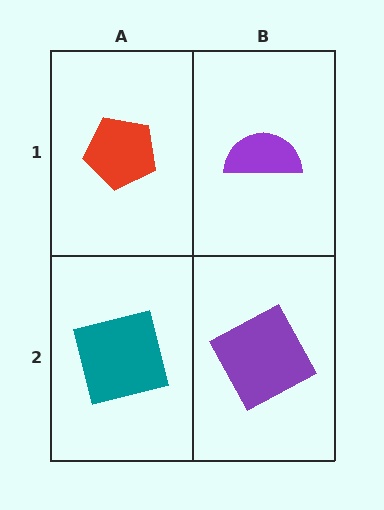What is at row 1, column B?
A purple semicircle.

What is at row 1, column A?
A red pentagon.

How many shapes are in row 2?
2 shapes.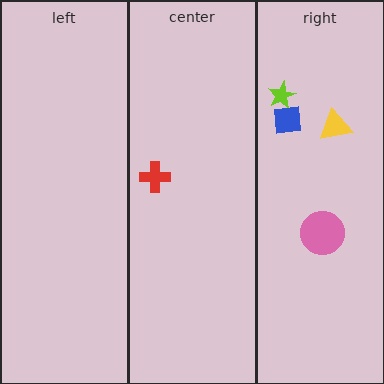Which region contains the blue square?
The right region.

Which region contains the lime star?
The right region.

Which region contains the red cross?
The center region.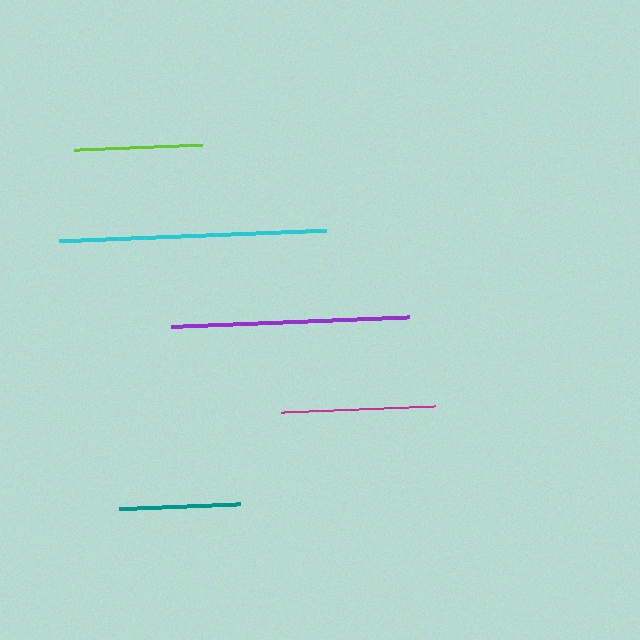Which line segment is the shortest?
The teal line is the shortest at approximately 121 pixels.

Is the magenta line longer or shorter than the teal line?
The magenta line is longer than the teal line.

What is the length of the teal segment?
The teal segment is approximately 121 pixels long.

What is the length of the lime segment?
The lime segment is approximately 128 pixels long.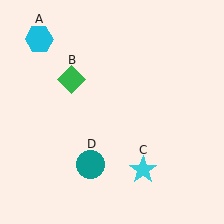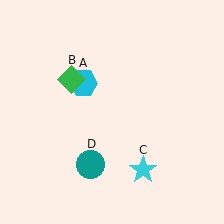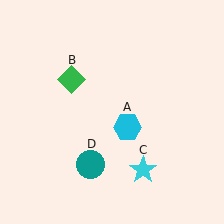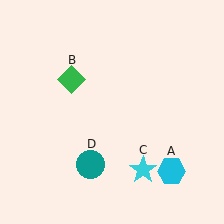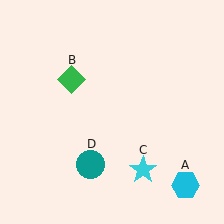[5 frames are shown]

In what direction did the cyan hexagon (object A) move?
The cyan hexagon (object A) moved down and to the right.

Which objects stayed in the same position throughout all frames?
Green diamond (object B) and cyan star (object C) and teal circle (object D) remained stationary.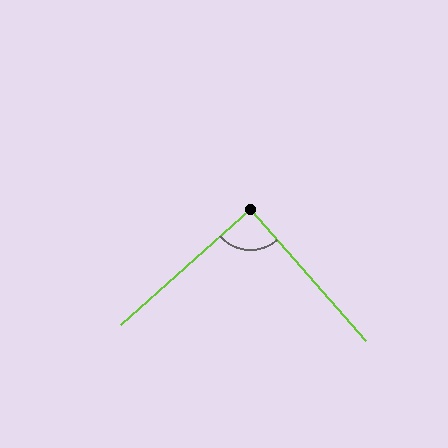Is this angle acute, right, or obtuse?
It is approximately a right angle.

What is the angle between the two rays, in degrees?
Approximately 89 degrees.